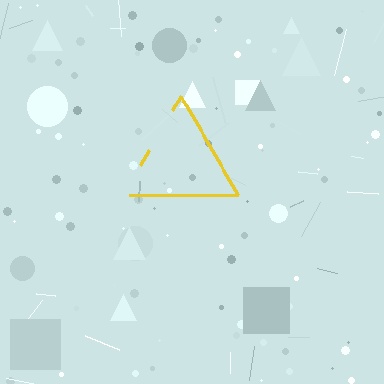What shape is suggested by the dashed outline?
The dashed outline suggests a triangle.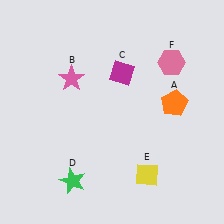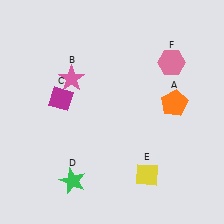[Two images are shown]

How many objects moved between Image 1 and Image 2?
1 object moved between the two images.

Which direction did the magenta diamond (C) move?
The magenta diamond (C) moved left.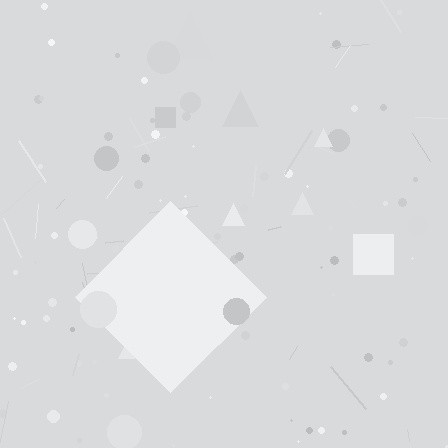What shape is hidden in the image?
A diamond is hidden in the image.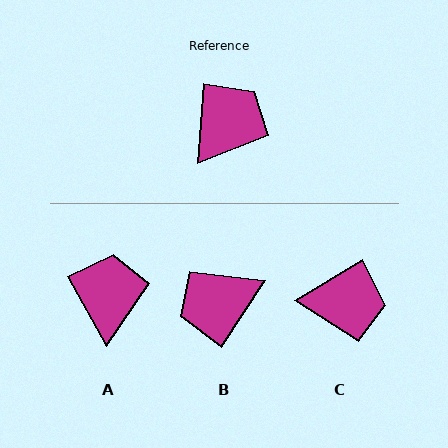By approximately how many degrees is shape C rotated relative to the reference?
Approximately 54 degrees clockwise.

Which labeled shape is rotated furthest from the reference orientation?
B, about 151 degrees away.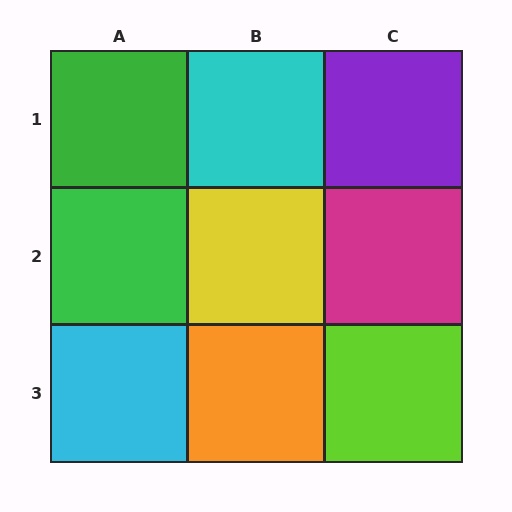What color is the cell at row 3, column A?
Cyan.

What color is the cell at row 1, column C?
Purple.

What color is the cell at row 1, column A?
Green.